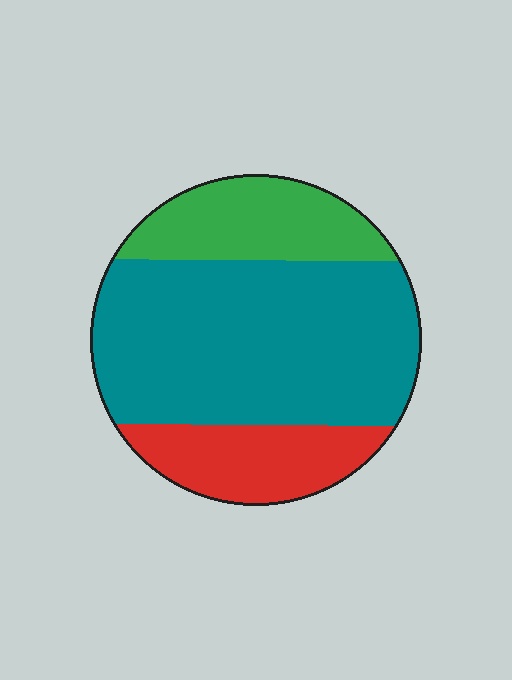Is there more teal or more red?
Teal.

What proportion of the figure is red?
Red takes up about one fifth (1/5) of the figure.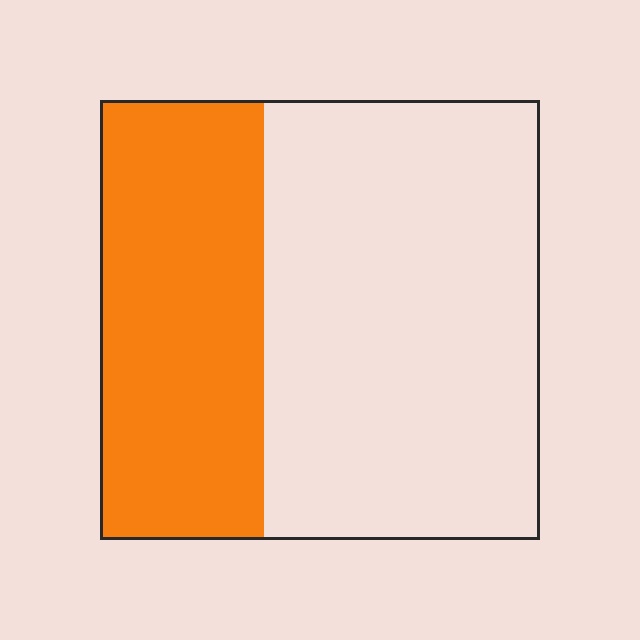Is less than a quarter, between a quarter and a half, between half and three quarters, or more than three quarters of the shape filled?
Between a quarter and a half.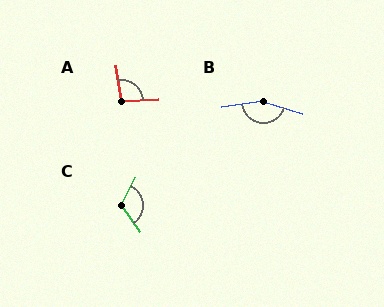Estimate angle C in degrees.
Approximately 118 degrees.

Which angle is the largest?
B, at approximately 155 degrees.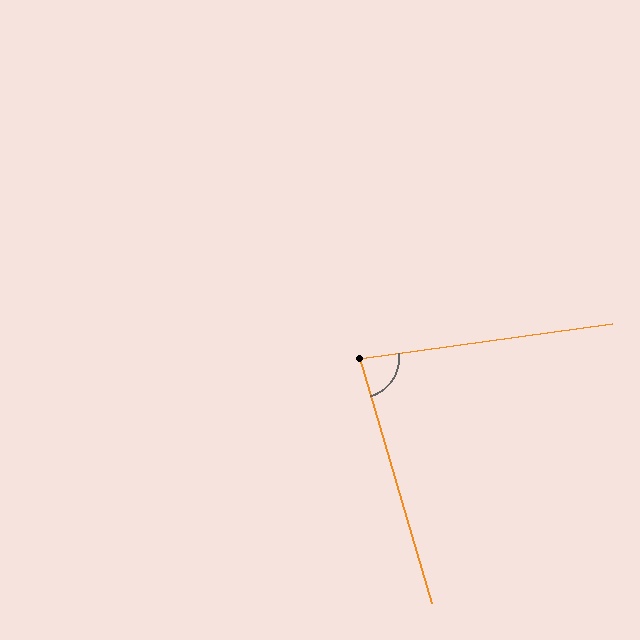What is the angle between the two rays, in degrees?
Approximately 81 degrees.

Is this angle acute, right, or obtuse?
It is acute.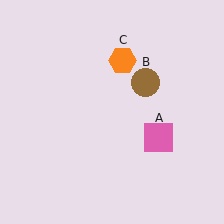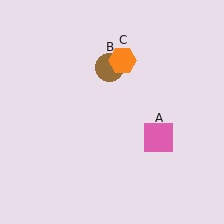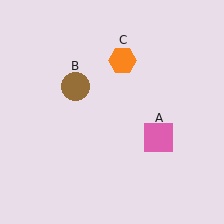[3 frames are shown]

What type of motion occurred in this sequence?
The brown circle (object B) rotated counterclockwise around the center of the scene.